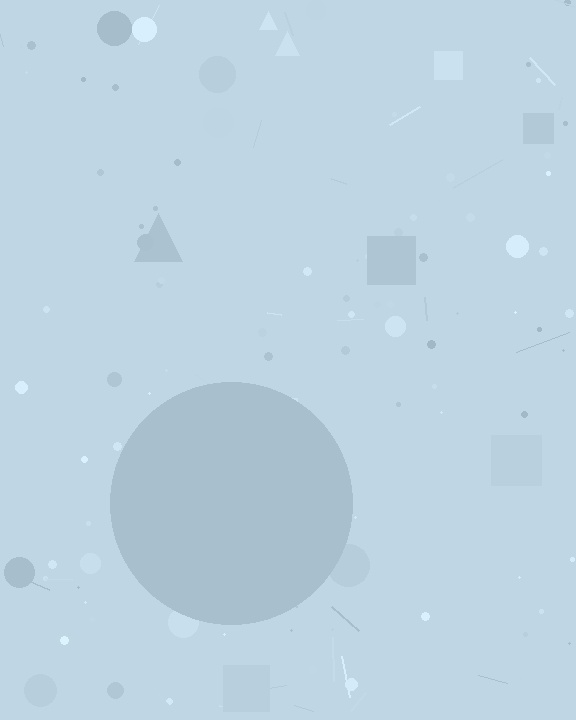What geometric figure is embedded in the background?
A circle is embedded in the background.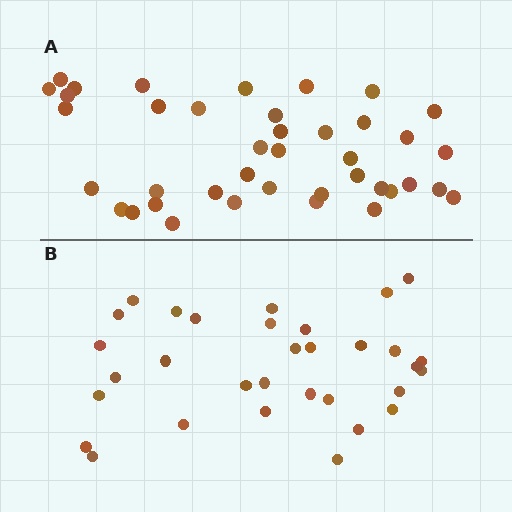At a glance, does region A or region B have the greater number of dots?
Region A (the top region) has more dots.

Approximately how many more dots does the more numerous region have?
Region A has roughly 8 or so more dots than region B.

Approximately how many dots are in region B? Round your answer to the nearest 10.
About 30 dots. (The exact count is 32, which rounds to 30.)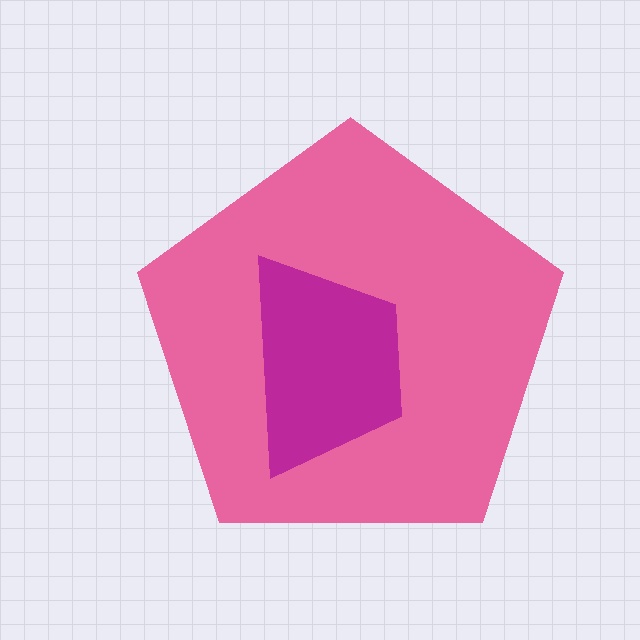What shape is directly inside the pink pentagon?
The magenta trapezoid.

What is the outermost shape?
The pink pentagon.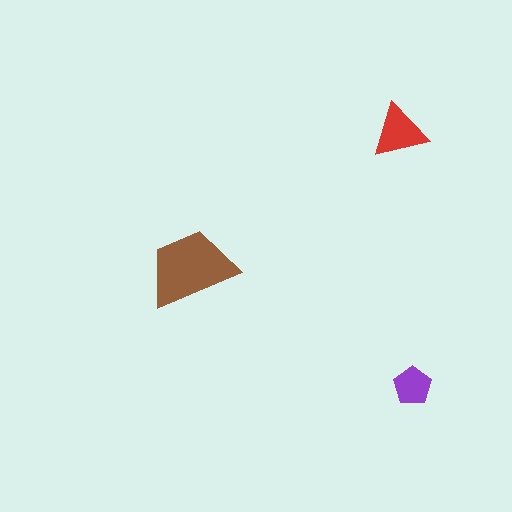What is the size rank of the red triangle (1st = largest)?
2nd.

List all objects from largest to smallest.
The brown trapezoid, the red triangle, the purple pentagon.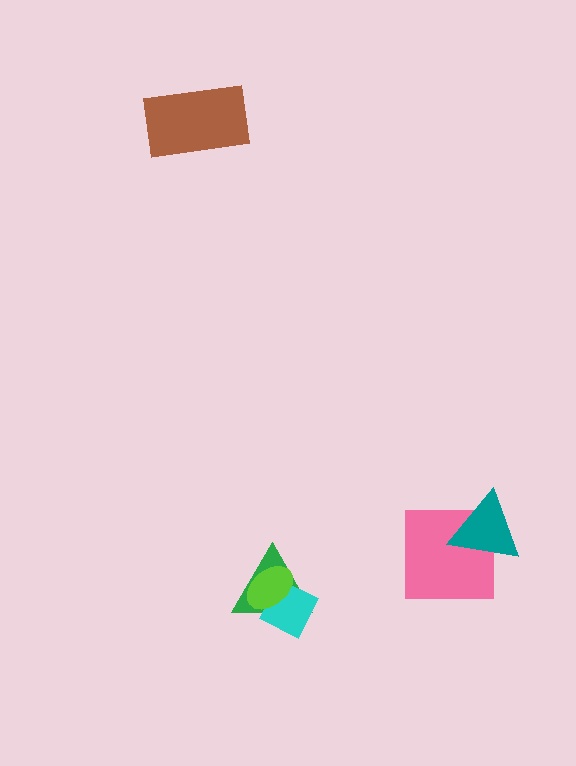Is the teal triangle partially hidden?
No, no other shape covers it.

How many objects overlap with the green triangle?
2 objects overlap with the green triangle.